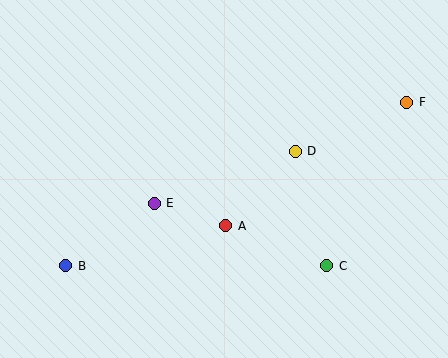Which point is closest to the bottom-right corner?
Point C is closest to the bottom-right corner.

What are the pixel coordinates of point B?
Point B is at (66, 266).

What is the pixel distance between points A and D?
The distance between A and D is 102 pixels.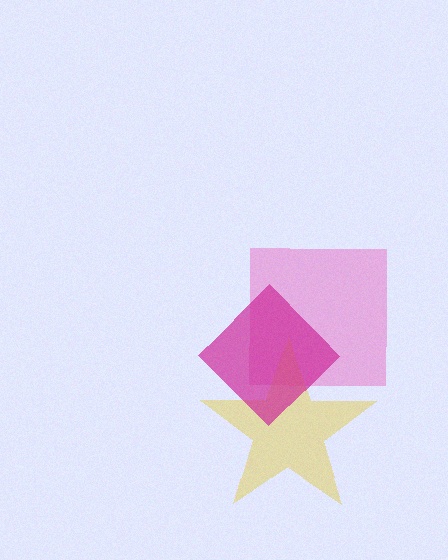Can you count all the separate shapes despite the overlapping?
Yes, there are 3 separate shapes.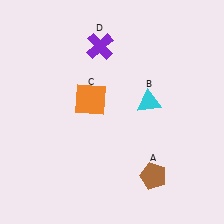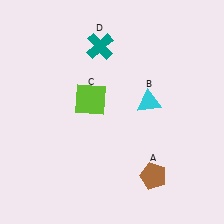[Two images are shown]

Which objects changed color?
C changed from orange to lime. D changed from purple to teal.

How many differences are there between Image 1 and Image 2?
There are 2 differences between the two images.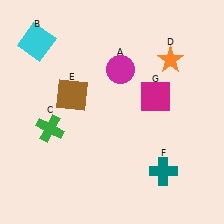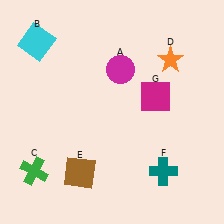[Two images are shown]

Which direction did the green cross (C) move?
The green cross (C) moved down.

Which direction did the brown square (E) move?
The brown square (E) moved down.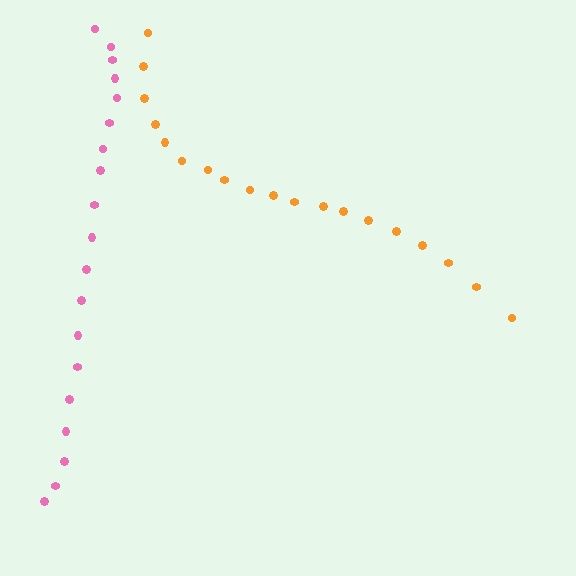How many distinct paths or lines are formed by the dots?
There are 2 distinct paths.